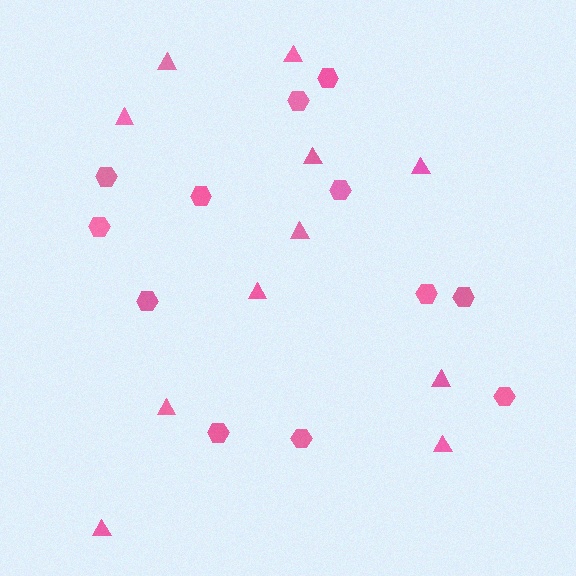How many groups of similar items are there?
There are 2 groups: one group of hexagons (12) and one group of triangles (11).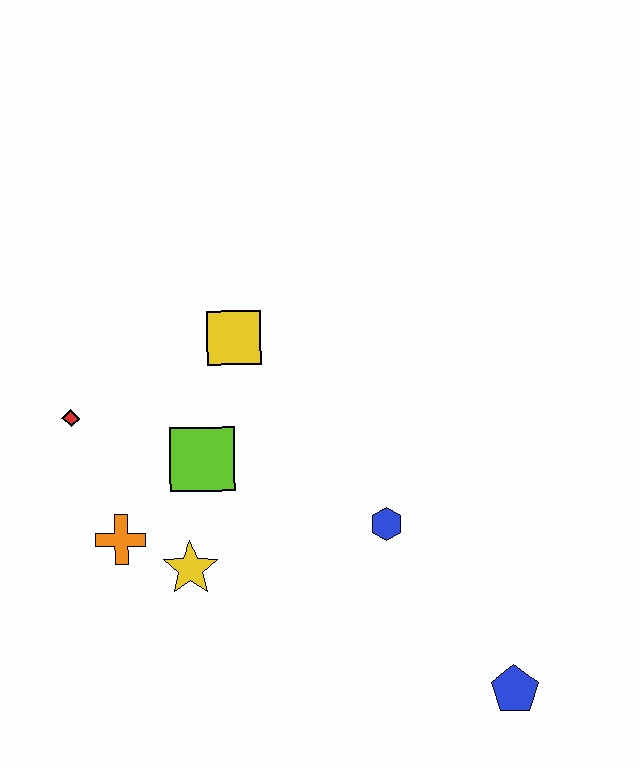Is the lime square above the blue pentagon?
Yes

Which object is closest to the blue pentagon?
The blue hexagon is closest to the blue pentagon.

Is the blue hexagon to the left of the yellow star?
No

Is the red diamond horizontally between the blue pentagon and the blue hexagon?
No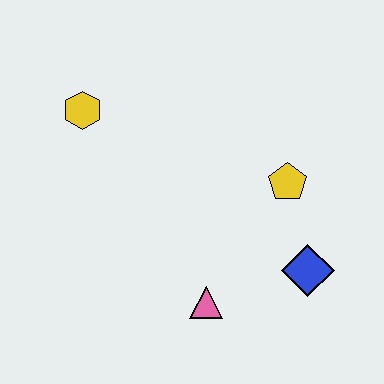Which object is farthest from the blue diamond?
The yellow hexagon is farthest from the blue diamond.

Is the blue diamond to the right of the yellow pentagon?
Yes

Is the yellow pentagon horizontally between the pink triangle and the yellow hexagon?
No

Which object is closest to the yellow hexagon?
The yellow pentagon is closest to the yellow hexagon.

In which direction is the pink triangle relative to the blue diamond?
The pink triangle is to the left of the blue diamond.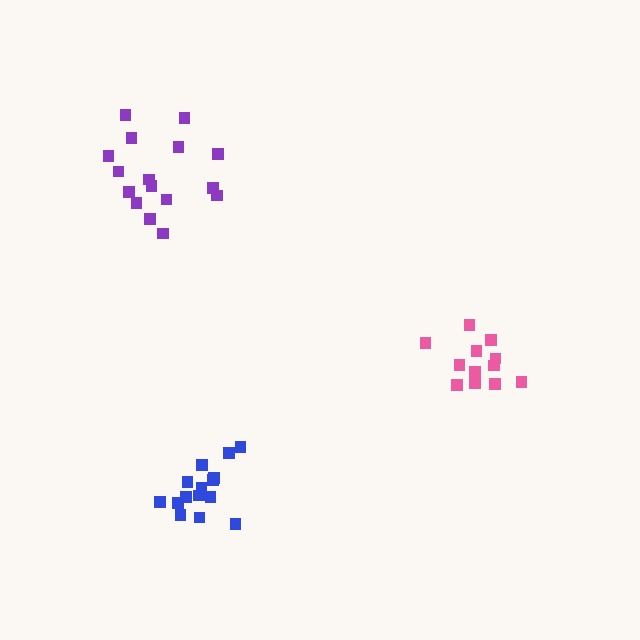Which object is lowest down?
The blue cluster is bottommost.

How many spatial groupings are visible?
There are 3 spatial groupings.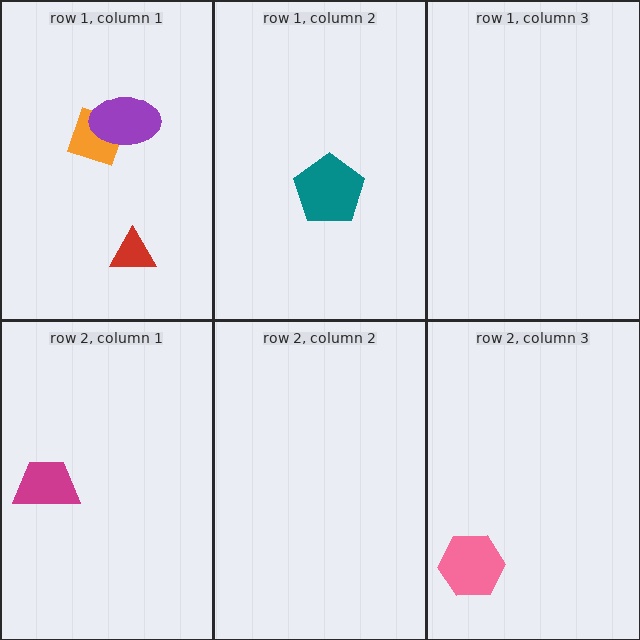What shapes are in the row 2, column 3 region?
The pink hexagon.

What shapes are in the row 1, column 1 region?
The red triangle, the orange diamond, the purple ellipse.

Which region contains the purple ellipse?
The row 1, column 1 region.